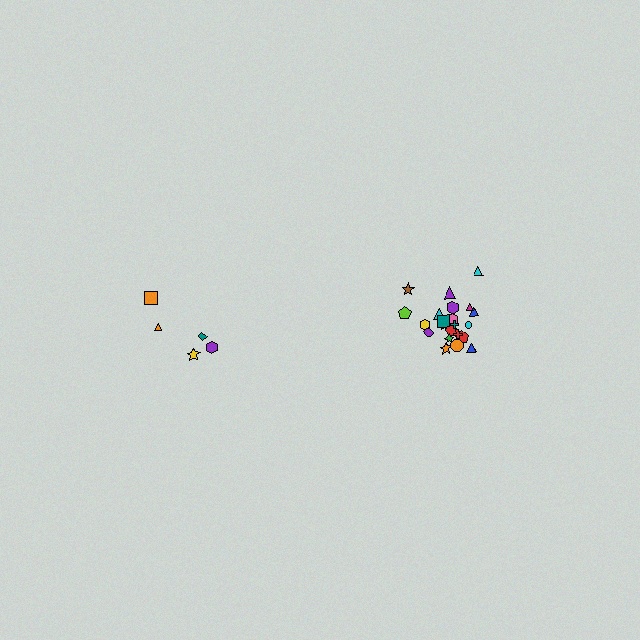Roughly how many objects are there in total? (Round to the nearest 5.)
Roughly 25 objects in total.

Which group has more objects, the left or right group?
The right group.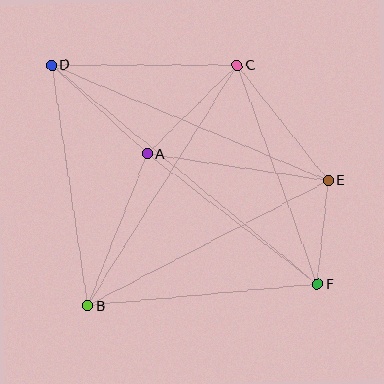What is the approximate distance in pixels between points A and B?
The distance between A and B is approximately 163 pixels.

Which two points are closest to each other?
Points E and F are closest to each other.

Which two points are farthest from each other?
Points D and F are farthest from each other.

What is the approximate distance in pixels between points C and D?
The distance between C and D is approximately 186 pixels.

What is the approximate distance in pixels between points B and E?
The distance between B and E is approximately 271 pixels.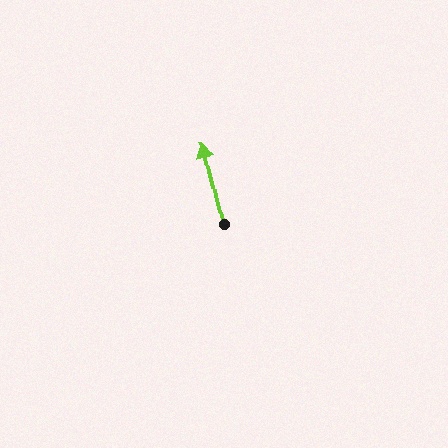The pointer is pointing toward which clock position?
Roughly 12 o'clock.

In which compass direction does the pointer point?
North.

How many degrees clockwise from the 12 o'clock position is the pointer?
Approximately 347 degrees.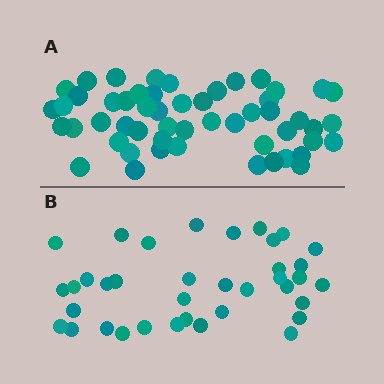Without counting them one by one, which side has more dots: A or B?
Region A (the top region) has more dots.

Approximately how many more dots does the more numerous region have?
Region A has approximately 15 more dots than region B.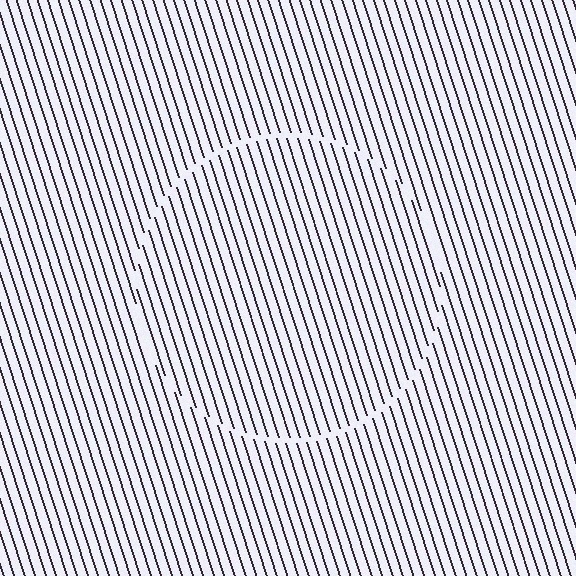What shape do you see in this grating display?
An illusory circle. The interior of the shape contains the same grating, shifted by half a period — the contour is defined by the phase discontinuity where line-ends from the inner and outer gratings abut.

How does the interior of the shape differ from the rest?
The interior of the shape contains the same grating, shifted by half a period — the contour is defined by the phase discontinuity where line-ends from the inner and outer gratings abut.